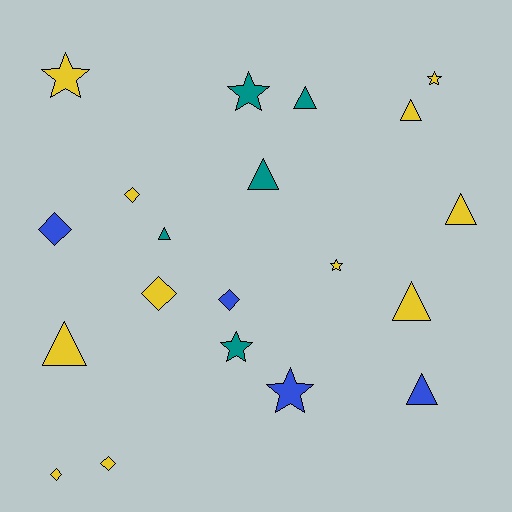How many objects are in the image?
There are 20 objects.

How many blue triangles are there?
There is 1 blue triangle.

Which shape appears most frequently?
Triangle, with 8 objects.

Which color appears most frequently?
Yellow, with 11 objects.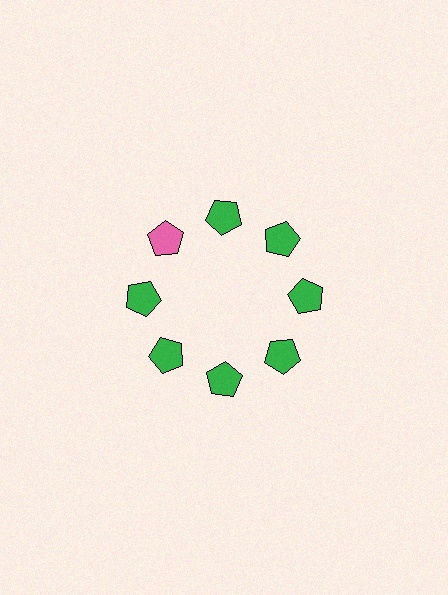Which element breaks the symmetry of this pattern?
The pink pentagon at roughly the 10 o'clock position breaks the symmetry. All other shapes are green pentagons.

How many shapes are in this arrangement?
There are 8 shapes arranged in a ring pattern.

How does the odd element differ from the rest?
It has a different color: pink instead of green.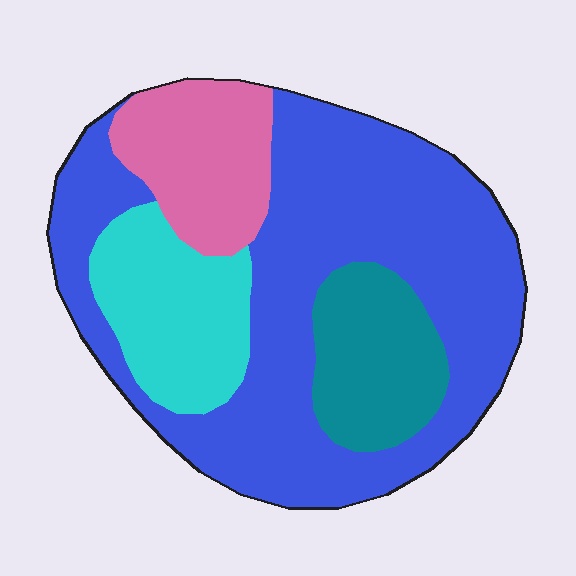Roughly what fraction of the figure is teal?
Teal takes up less than a quarter of the figure.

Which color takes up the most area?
Blue, at roughly 55%.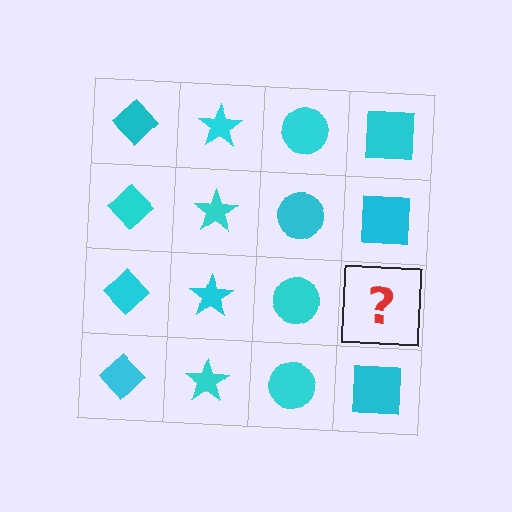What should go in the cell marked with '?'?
The missing cell should contain a cyan square.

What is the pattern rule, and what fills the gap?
The rule is that each column has a consistent shape. The gap should be filled with a cyan square.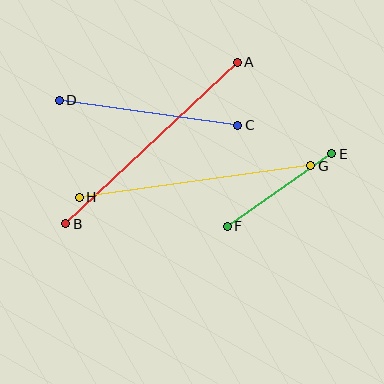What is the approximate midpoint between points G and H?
The midpoint is at approximately (195, 182) pixels.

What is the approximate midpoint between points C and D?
The midpoint is at approximately (148, 113) pixels.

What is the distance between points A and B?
The distance is approximately 236 pixels.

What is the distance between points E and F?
The distance is approximately 127 pixels.